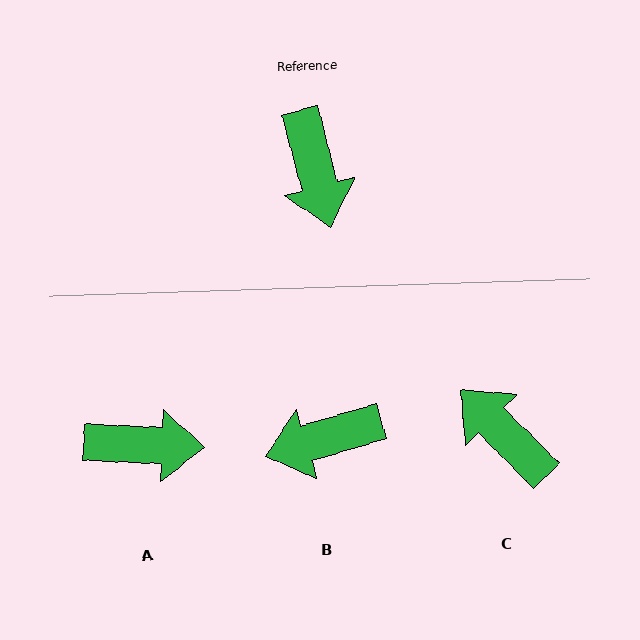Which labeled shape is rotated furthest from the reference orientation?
C, about 150 degrees away.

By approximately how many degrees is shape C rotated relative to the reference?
Approximately 150 degrees clockwise.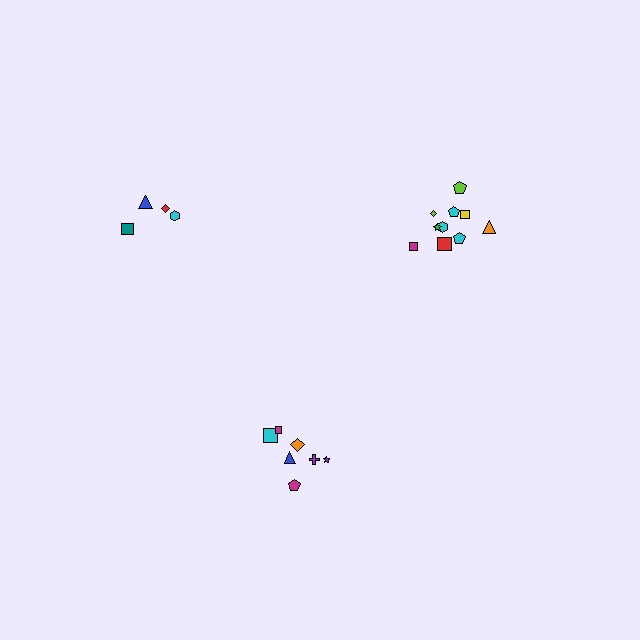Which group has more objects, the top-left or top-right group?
The top-right group.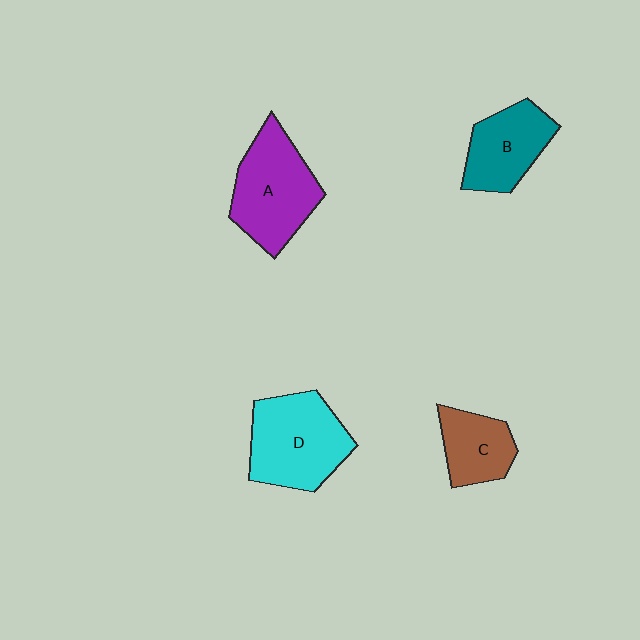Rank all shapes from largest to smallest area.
From largest to smallest: D (cyan), A (purple), B (teal), C (brown).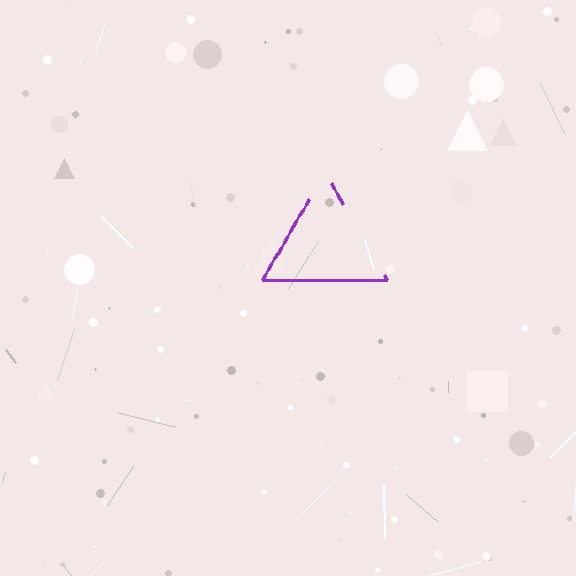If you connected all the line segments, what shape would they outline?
They would outline a triangle.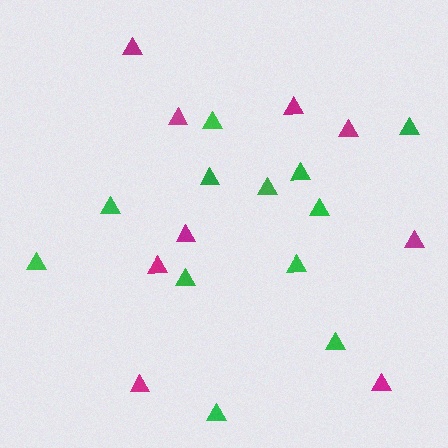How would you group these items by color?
There are 2 groups: one group of green triangles (12) and one group of magenta triangles (9).